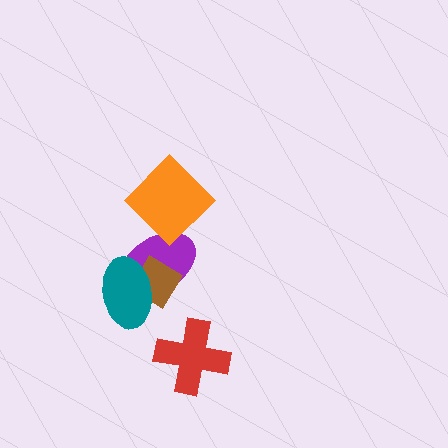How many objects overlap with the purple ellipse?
3 objects overlap with the purple ellipse.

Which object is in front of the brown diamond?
The teal ellipse is in front of the brown diamond.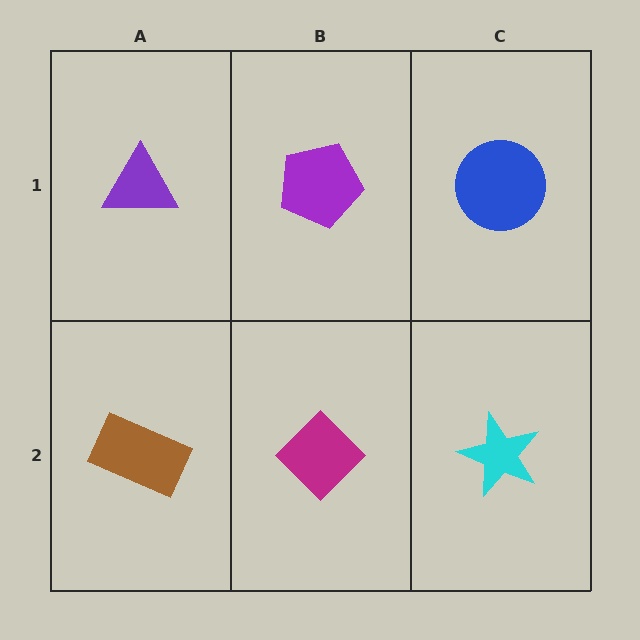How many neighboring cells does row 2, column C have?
2.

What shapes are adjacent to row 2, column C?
A blue circle (row 1, column C), a magenta diamond (row 2, column B).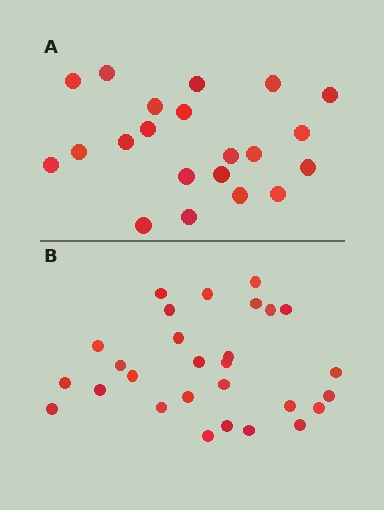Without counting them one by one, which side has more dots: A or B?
Region B (the bottom region) has more dots.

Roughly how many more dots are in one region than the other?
Region B has roughly 8 or so more dots than region A.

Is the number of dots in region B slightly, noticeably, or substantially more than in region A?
Region B has noticeably more, but not dramatically so. The ratio is roughly 1.3 to 1.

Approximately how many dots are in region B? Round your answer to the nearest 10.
About 30 dots. (The exact count is 28, which rounds to 30.)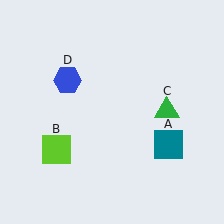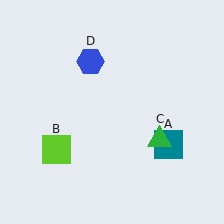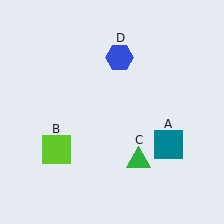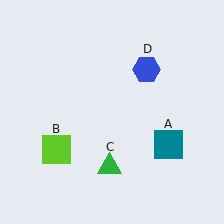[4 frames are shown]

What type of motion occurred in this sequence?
The green triangle (object C), blue hexagon (object D) rotated clockwise around the center of the scene.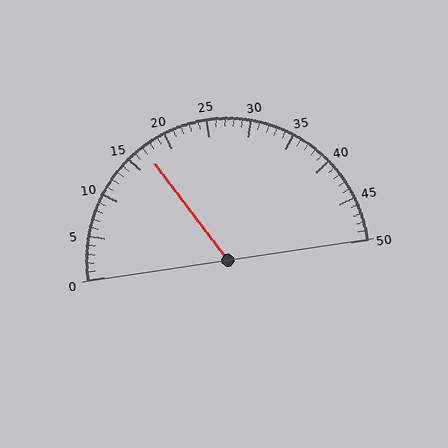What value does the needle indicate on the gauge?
The needle indicates approximately 17.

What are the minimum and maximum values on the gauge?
The gauge ranges from 0 to 50.